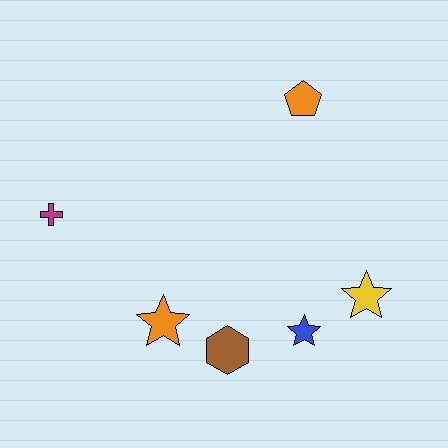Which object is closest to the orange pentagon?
The yellow star is closest to the orange pentagon.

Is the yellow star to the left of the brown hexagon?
No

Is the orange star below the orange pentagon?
Yes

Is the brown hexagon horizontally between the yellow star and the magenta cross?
Yes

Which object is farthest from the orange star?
The orange pentagon is farthest from the orange star.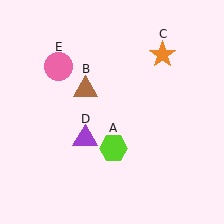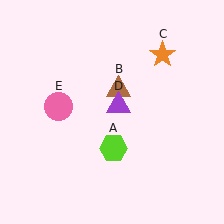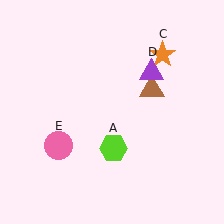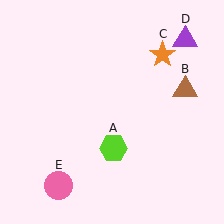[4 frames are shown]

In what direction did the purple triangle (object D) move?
The purple triangle (object D) moved up and to the right.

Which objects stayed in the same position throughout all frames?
Lime hexagon (object A) and orange star (object C) remained stationary.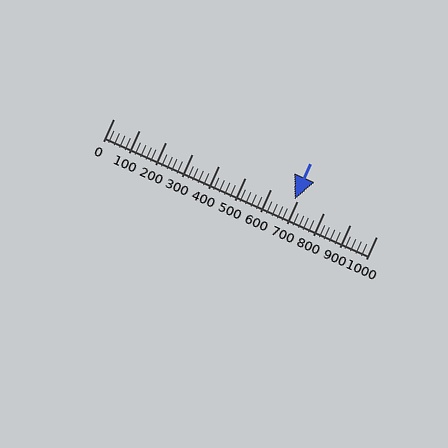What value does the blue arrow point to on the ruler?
The blue arrow points to approximately 690.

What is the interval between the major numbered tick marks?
The major tick marks are spaced 100 units apart.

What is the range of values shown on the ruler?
The ruler shows values from 0 to 1000.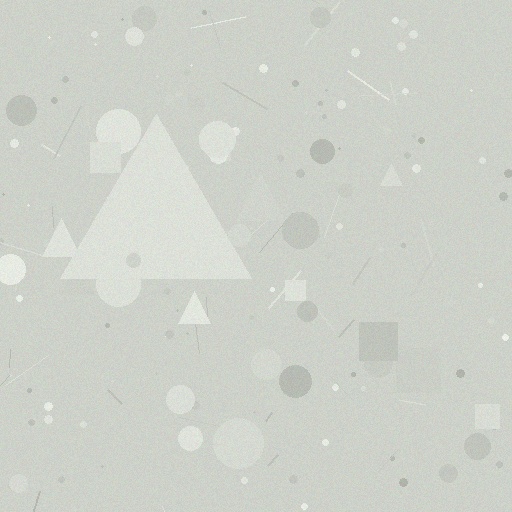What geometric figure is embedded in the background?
A triangle is embedded in the background.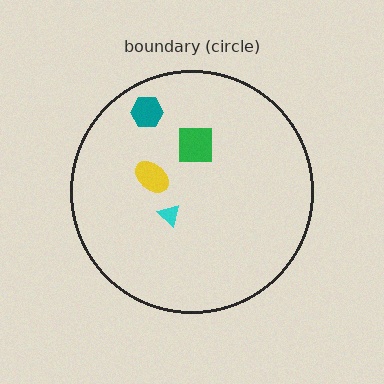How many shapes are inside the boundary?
4 inside, 0 outside.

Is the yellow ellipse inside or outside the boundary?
Inside.